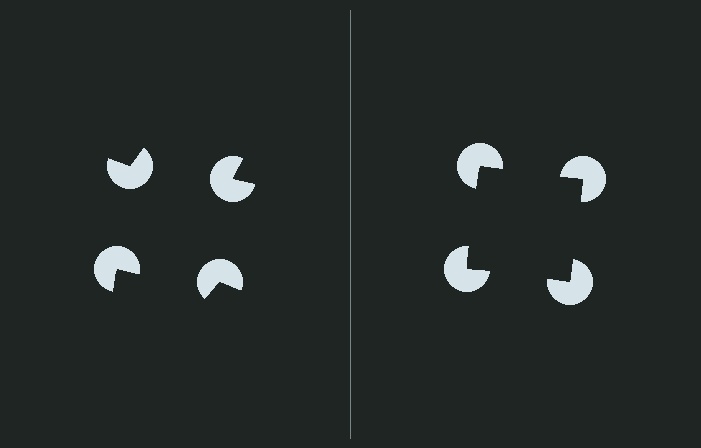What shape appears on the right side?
An illusory square.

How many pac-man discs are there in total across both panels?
8 — 4 on each side.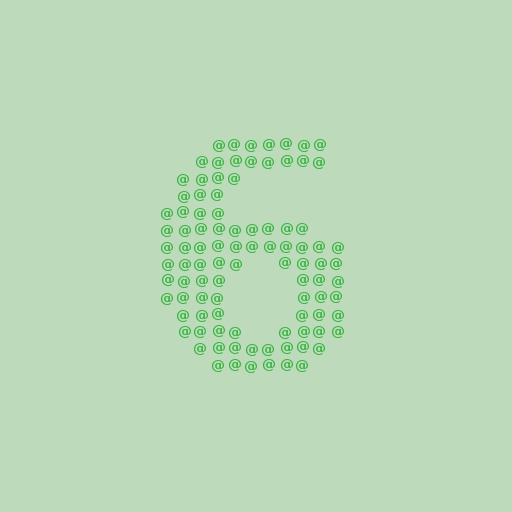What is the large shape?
The large shape is the digit 6.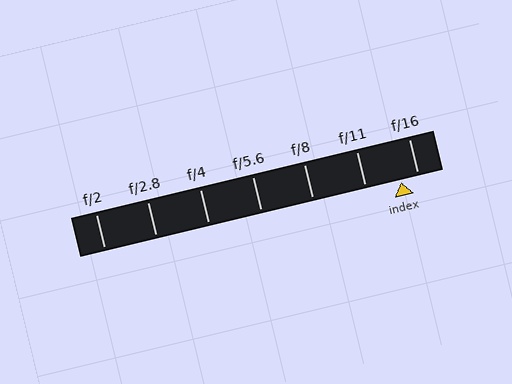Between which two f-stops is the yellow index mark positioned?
The index mark is between f/11 and f/16.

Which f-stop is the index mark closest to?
The index mark is closest to f/16.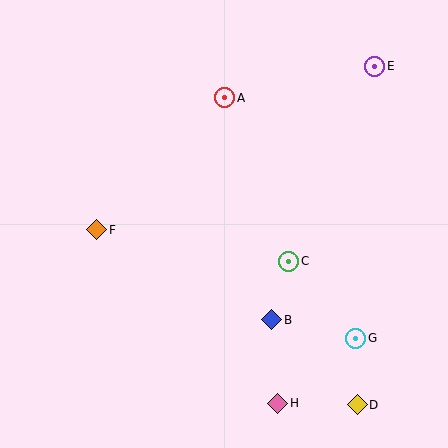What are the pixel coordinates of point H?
Point H is at (278, 403).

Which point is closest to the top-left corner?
Point A is closest to the top-left corner.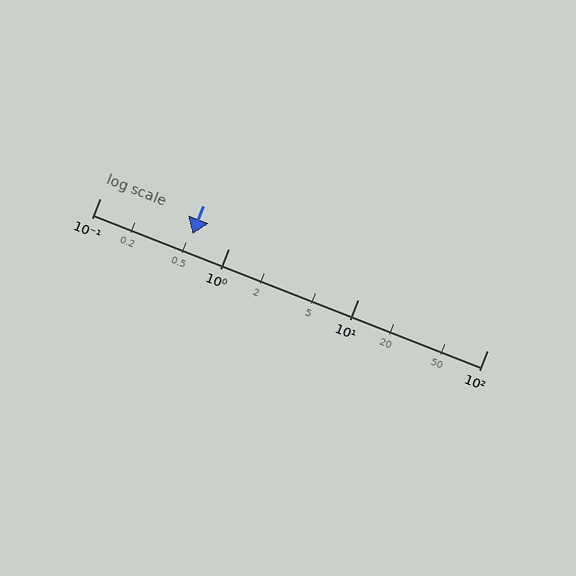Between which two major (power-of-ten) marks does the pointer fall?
The pointer is between 0.1 and 1.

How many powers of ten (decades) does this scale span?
The scale spans 3 decades, from 0.1 to 100.